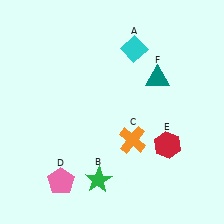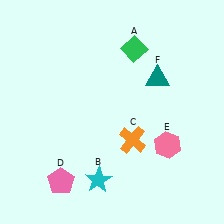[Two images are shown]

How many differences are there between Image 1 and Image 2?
There are 3 differences between the two images.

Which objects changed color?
A changed from cyan to green. B changed from green to cyan. E changed from red to pink.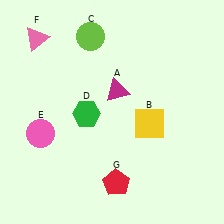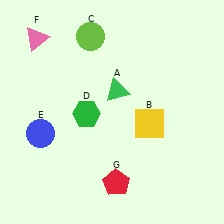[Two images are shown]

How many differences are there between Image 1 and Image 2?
There are 2 differences between the two images.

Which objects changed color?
A changed from magenta to green. E changed from pink to blue.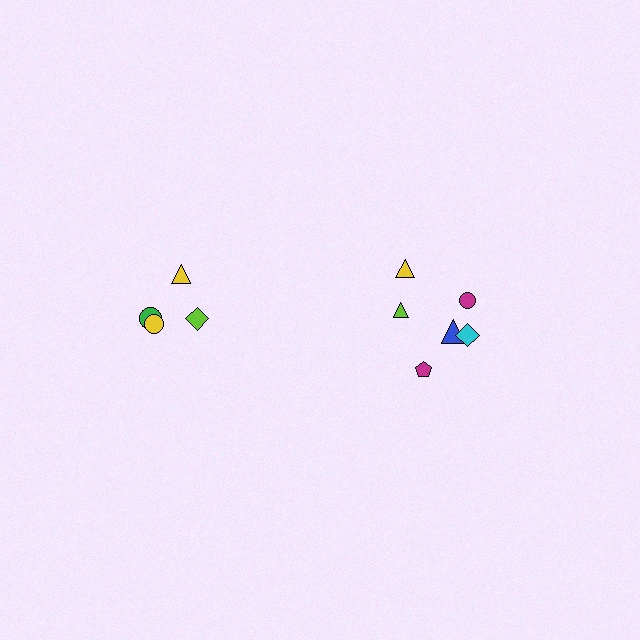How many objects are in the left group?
There are 4 objects.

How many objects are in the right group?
There are 6 objects.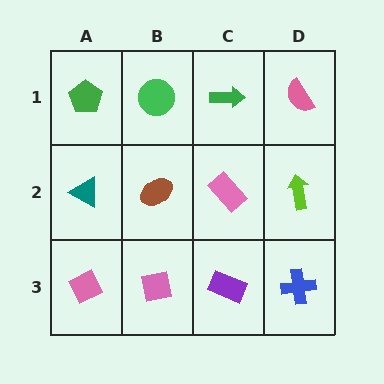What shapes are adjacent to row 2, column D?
A pink semicircle (row 1, column D), a blue cross (row 3, column D), a pink rectangle (row 2, column C).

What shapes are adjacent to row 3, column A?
A teal triangle (row 2, column A), a pink square (row 3, column B).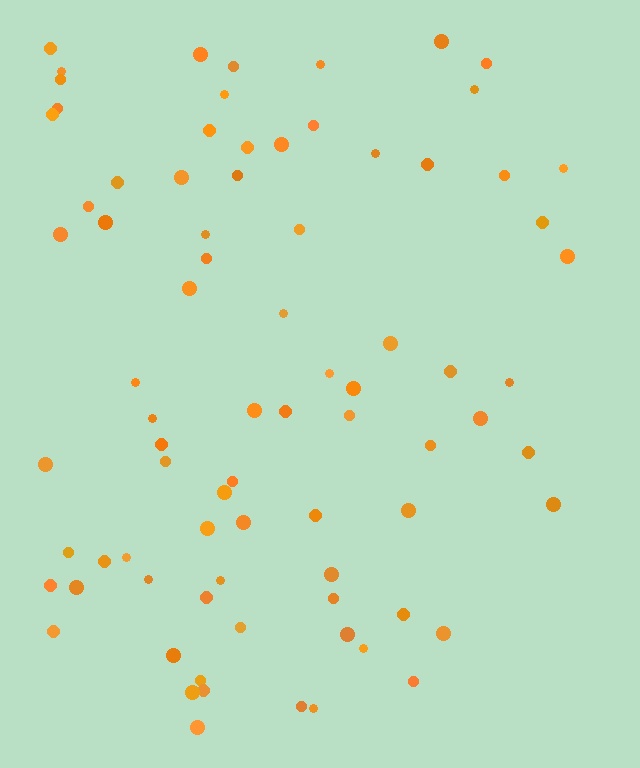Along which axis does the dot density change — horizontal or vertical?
Horizontal.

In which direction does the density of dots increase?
From right to left, with the left side densest.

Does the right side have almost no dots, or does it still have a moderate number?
Still a moderate number, just noticeably fewer than the left.